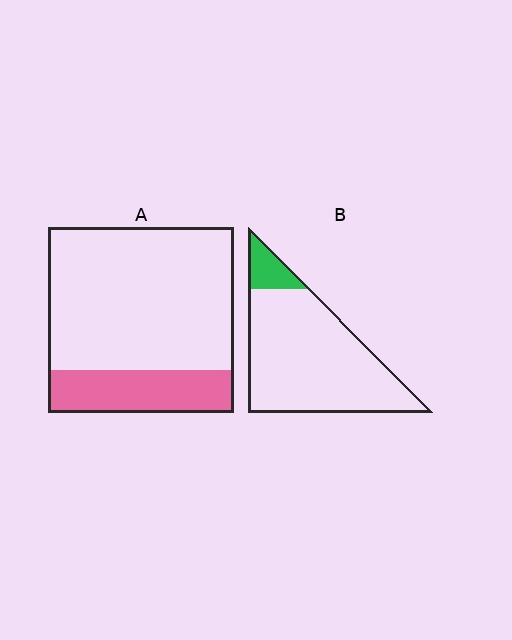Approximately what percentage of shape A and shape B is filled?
A is approximately 25% and B is approximately 10%.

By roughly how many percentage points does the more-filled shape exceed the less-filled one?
By roughly 10 percentage points (A over B).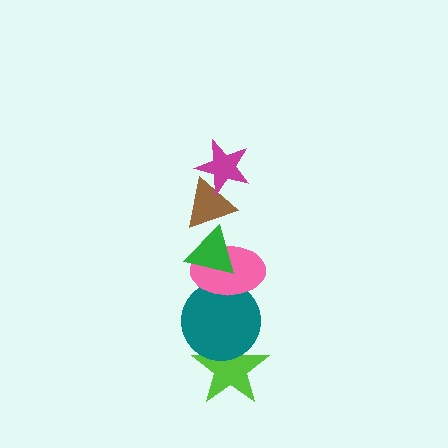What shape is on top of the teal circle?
The pink ellipse is on top of the teal circle.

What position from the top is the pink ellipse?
The pink ellipse is 4th from the top.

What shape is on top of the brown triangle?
The magenta star is on top of the brown triangle.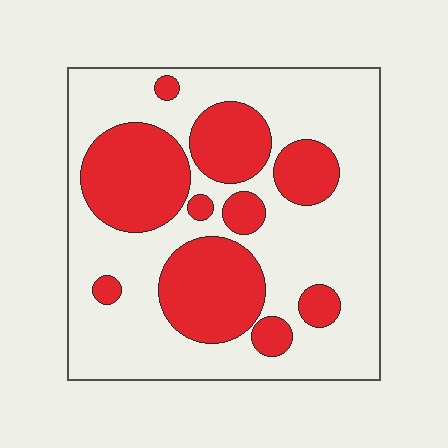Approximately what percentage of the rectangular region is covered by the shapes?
Approximately 35%.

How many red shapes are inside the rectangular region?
10.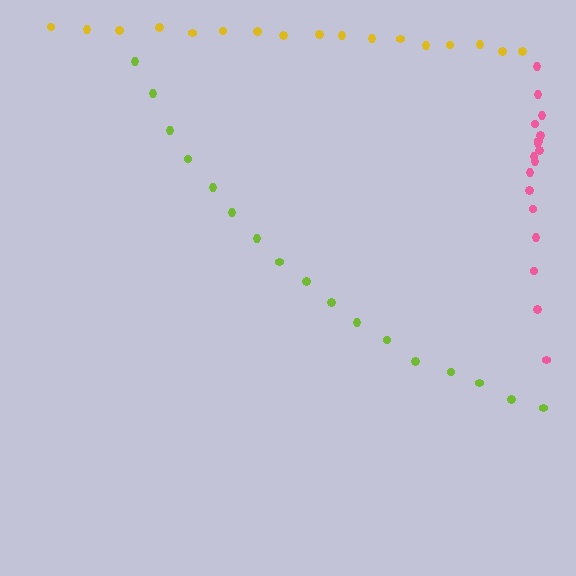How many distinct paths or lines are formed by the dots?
There are 3 distinct paths.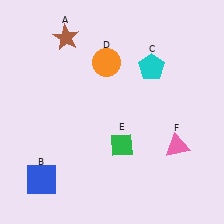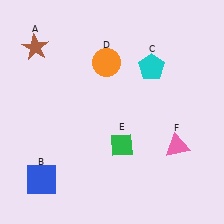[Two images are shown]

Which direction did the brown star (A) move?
The brown star (A) moved left.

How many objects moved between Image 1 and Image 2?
1 object moved between the two images.